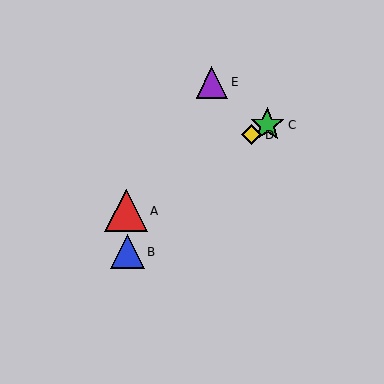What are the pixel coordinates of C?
Object C is at (267, 125).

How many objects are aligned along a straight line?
3 objects (A, C, D) are aligned along a straight line.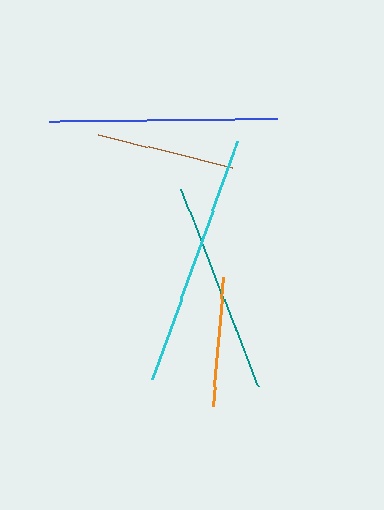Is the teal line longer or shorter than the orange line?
The teal line is longer than the orange line.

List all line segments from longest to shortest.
From longest to shortest: cyan, blue, teal, brown, orange.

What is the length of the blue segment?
The blue segment is approximately 228 pixels long.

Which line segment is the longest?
The cyan line is the longest at approximately 252 pixels.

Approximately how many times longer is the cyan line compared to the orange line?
The cyan line is approximately 1.9 times the length of the orange line.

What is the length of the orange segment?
The orange segment is approximately 130 pixels long.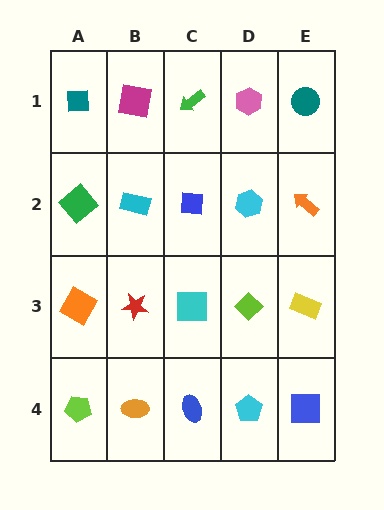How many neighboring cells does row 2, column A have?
3.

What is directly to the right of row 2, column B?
A blue square.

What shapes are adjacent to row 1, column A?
A green diamond (row 2, column A), a magenta square (row 1, column B).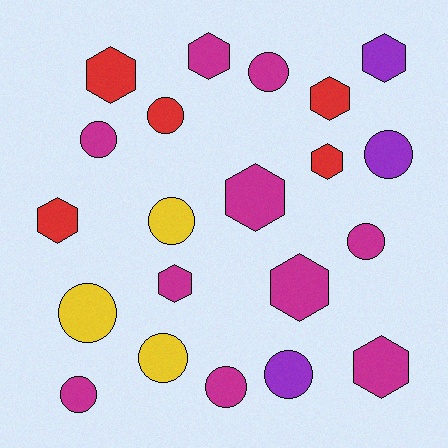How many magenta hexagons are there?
There are 5 magenta hexagons.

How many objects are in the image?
There are 21 objects.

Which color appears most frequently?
Magenta, with 10 objects.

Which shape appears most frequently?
Circle, with 11 objects.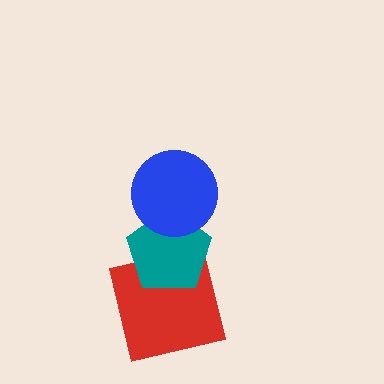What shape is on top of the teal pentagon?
The blue circle is on top of the teal pentagon.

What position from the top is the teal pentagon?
The teal pentagon is 2nd from the top.